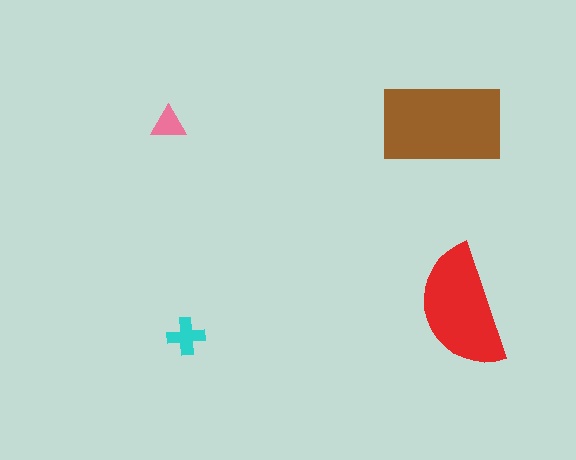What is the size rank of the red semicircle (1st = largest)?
2nd.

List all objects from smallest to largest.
The pink triangle, the cyan cross, the red semicircle, the brown rectangle.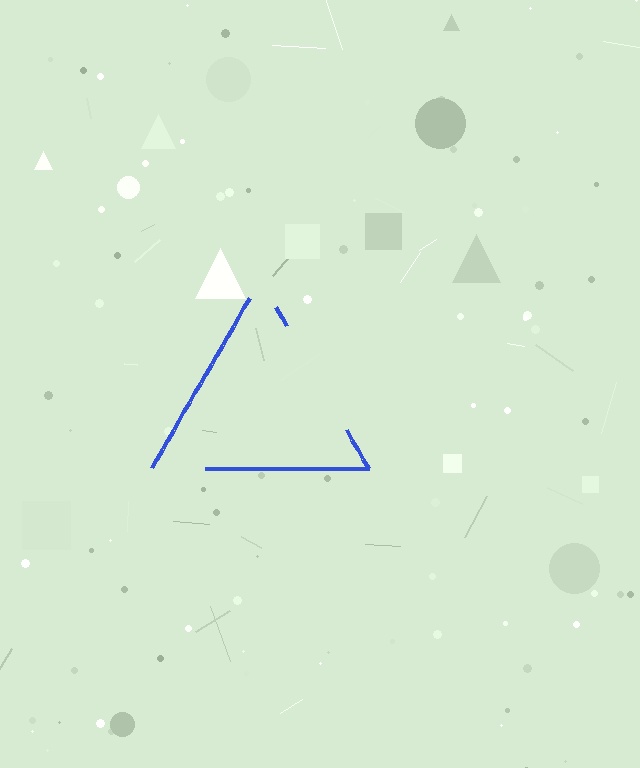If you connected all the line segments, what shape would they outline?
They would outline a triangle.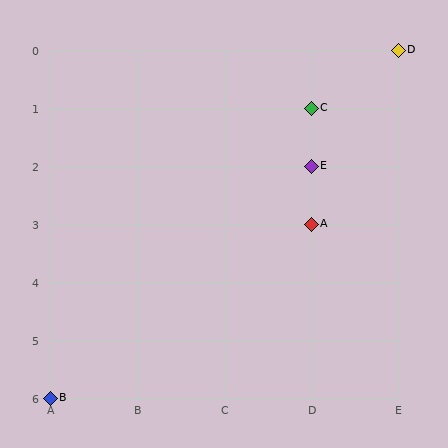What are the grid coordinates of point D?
Point D is at grid coordinates (E, 0).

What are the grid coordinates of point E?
Point E is at grid coordinates (D, 2).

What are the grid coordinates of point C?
Point C is at grid coordinates (D, 1).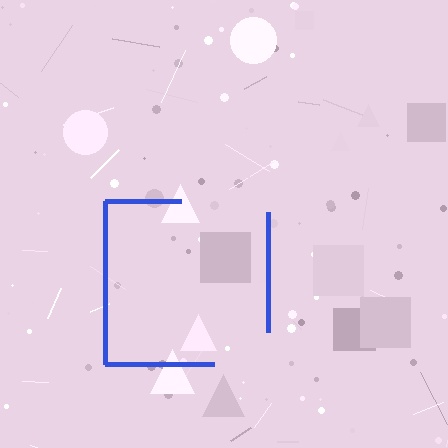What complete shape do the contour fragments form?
The contour fragments form a square.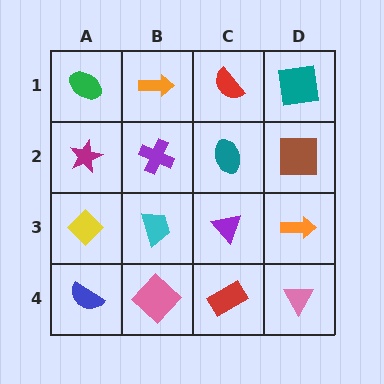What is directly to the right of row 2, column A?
A purple cross.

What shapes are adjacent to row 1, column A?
A magenta star (row 2, column A), an orange arrow (row 1, column B).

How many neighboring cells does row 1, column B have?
3.